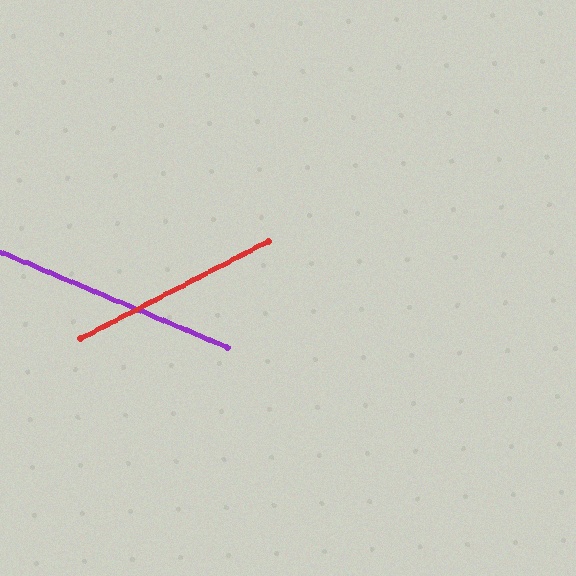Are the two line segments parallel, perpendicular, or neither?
Neither parallel nor perpendicular — they differ by about 50°.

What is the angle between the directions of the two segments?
Approximately 50 degrees.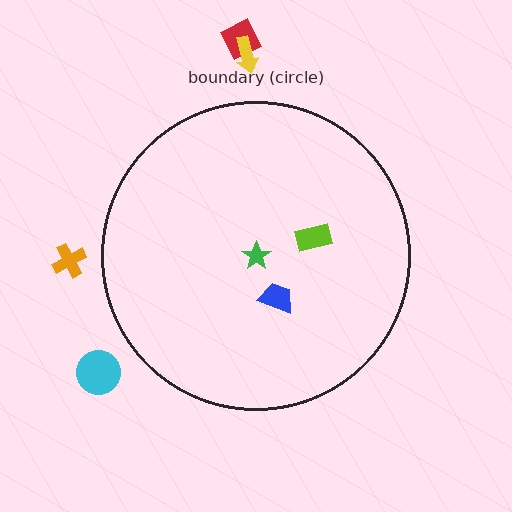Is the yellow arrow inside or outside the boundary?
Outside.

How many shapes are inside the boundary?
3 inside, 4 outside.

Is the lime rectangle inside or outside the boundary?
Inside.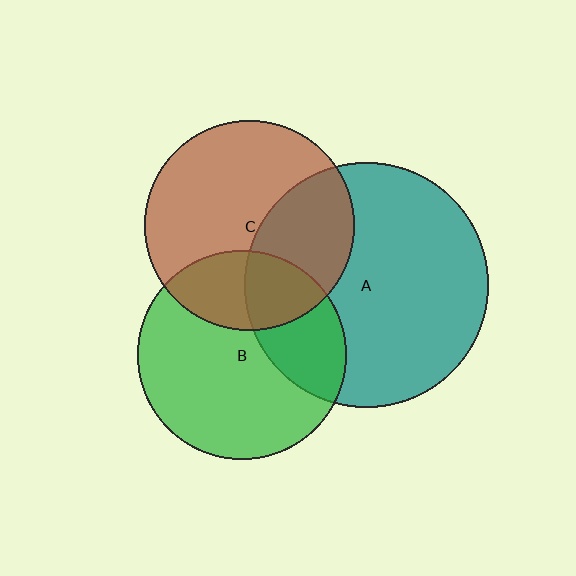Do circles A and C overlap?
Yes.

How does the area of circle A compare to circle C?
Approximately 1.4 times.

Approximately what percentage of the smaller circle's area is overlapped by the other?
Approximately 35%.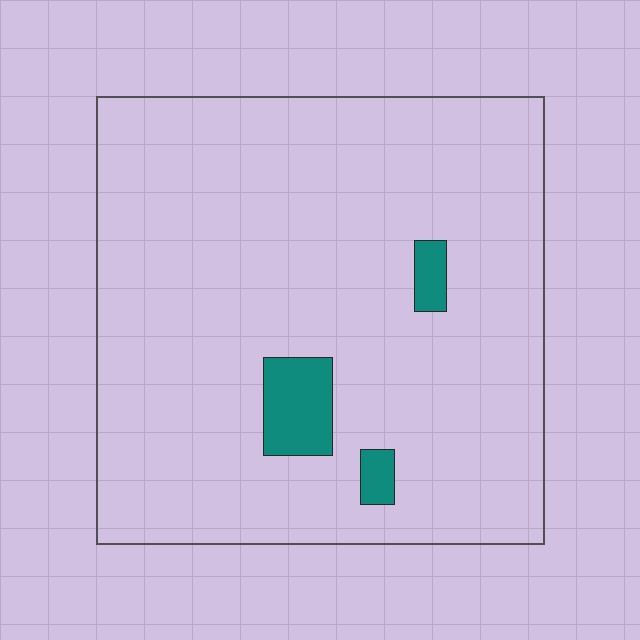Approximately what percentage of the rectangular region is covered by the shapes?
Approximately 5%.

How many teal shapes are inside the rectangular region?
3.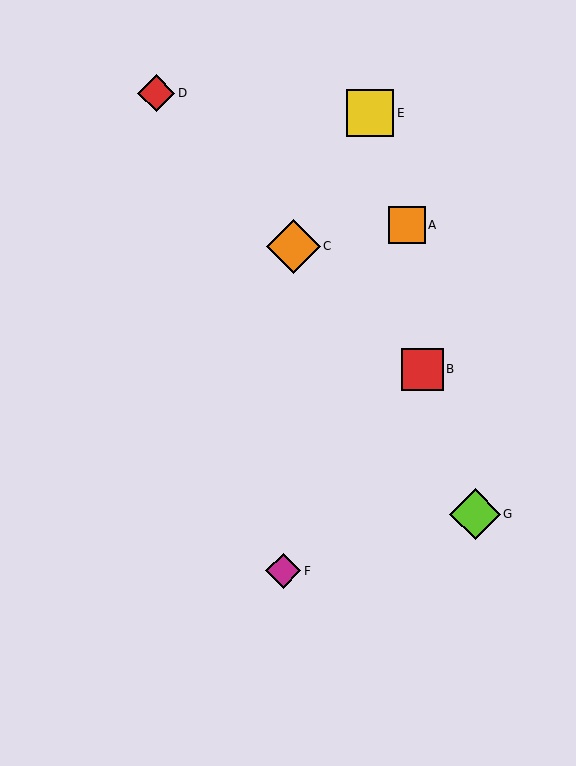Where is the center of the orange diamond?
The center of the orange diamond is at (293, 246).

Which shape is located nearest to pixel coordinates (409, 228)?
The orange square (labeled A) at (407, 225) is nearest to that location.